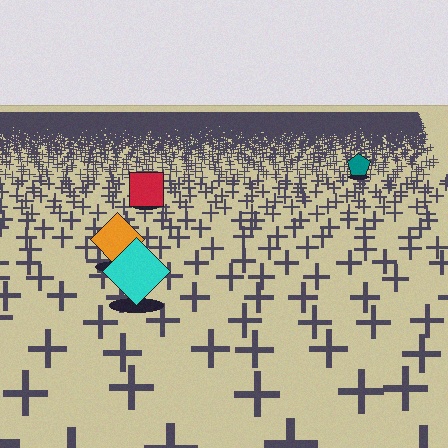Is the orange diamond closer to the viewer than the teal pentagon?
Yes. The orange diamond is closer — you can tell from the texture gradient: the ground texture is coarser near it.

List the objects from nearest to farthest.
From nearest to farthest: the cyan diamond, the orange diamond, the red square, the teal pentagon.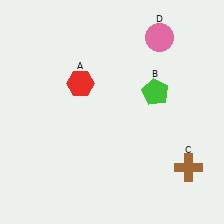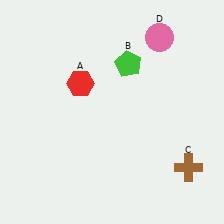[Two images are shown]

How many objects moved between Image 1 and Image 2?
1 object moved between the two images.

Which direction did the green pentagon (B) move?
The green pentagon (B) moved up.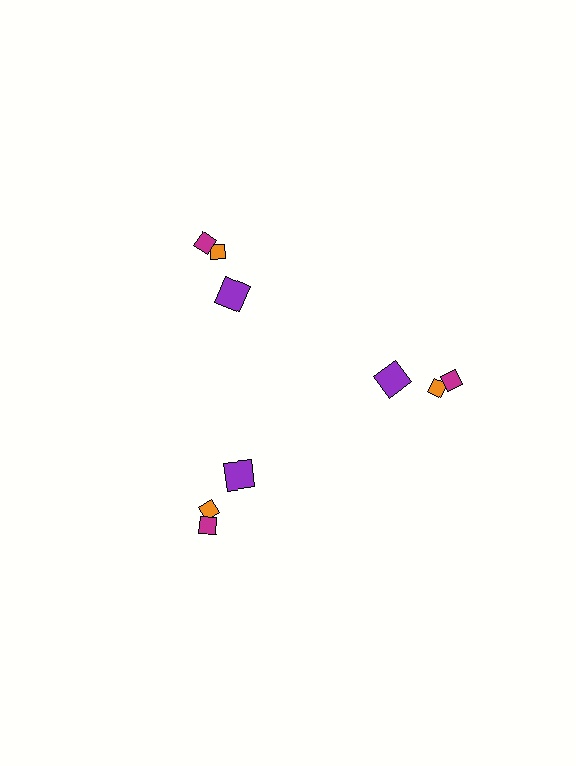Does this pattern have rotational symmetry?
Yes, this pattern has 3-fold rotational symmetry. It looks the same after rotating 120 degrees around the center.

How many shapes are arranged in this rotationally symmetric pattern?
There are 9 shapes, arranged in 3 groups of 3.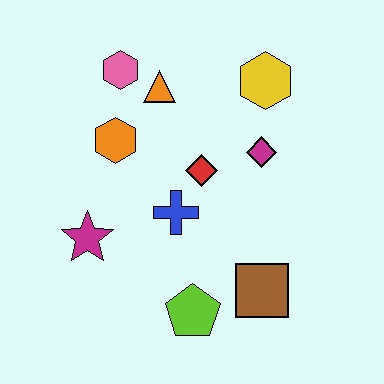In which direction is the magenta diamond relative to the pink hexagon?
The magenta diamond is to the right of the pink hexagon.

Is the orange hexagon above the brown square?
Yes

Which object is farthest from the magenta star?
The yellow hexagon is farthest from the magenta star.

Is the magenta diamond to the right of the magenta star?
Yes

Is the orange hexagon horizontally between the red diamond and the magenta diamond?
No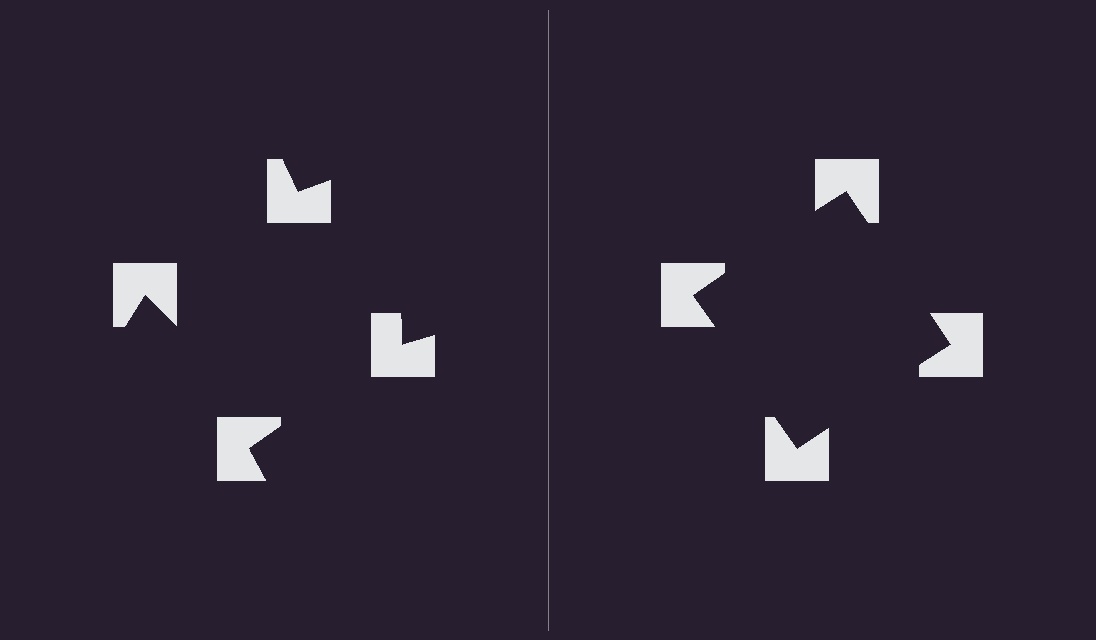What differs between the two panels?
The notched squares are positioned identically on both sides; only the wedge orientations differ. On the right they align to a square; on the left they are misaligned.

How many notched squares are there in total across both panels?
8 — 4 on each side.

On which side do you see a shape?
An illusory square appears on the right side. On the left side the wedge cuts are rotated, so no coherent shape forms.